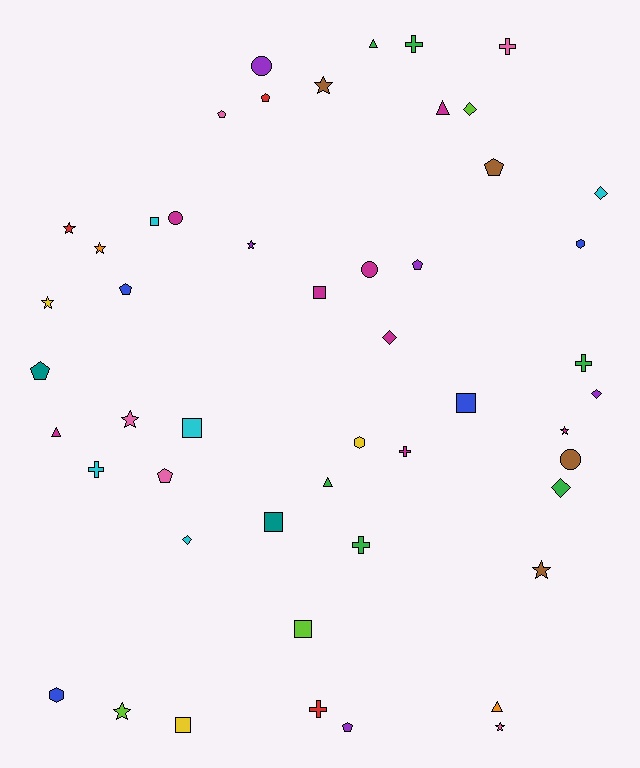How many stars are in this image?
There are 10 stars.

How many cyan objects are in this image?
There are 5 cyan objects.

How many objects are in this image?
There are 50 objects.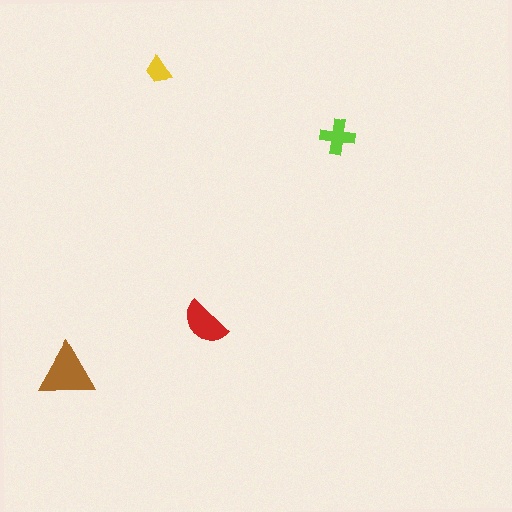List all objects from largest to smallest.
The brown triangle, the red semicircle, the lime cross, the yellow trapezoid.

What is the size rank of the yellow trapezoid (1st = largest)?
4th.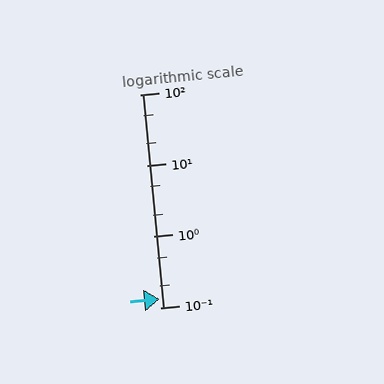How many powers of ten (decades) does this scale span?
The scale spans 3 decades, from 0.1 to 100.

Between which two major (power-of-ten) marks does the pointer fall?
The pointer is between 0.1 and 1.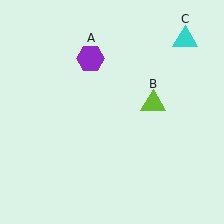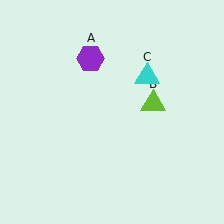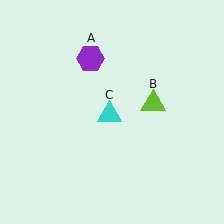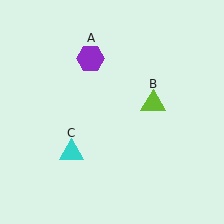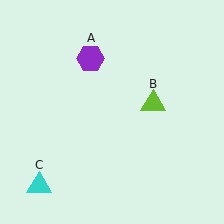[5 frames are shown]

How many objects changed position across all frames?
1 object changed position: cyan triangle (object C).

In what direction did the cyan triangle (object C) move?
The cyan triangle (object C) moved down and to the left.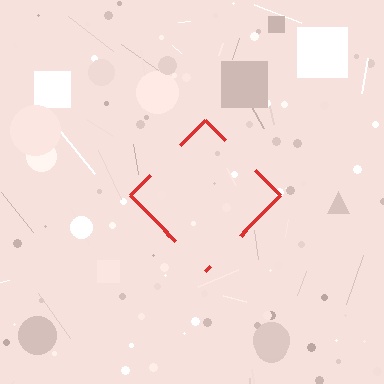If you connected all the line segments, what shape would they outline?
They would outline a diamond.